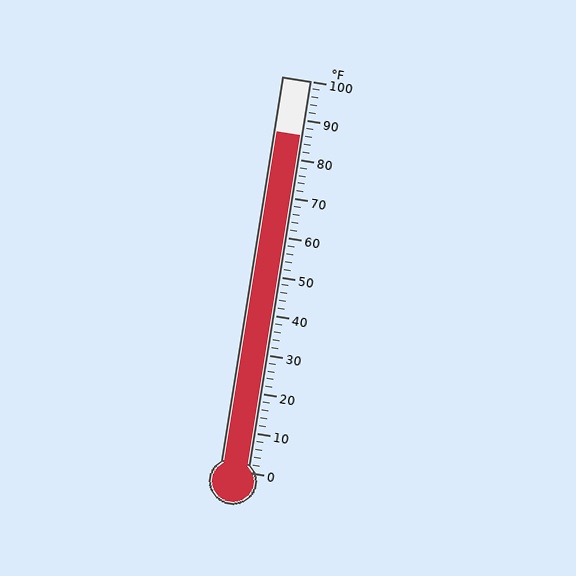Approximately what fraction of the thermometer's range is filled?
The thermometer is filled to approximately 85% of its range.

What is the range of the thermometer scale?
The thermometer scale ranges from 0°F to 100°F.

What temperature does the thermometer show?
The thermometer shows approximately 86°F.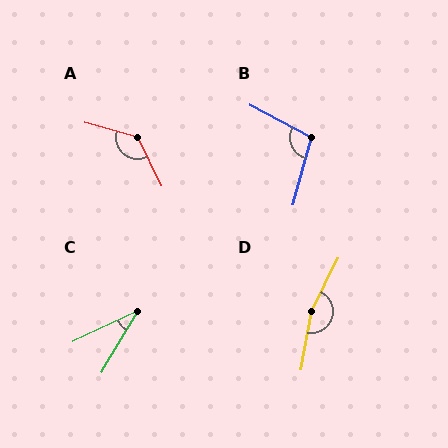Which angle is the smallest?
C, at approximately 34 degrees.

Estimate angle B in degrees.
Approximately 102 degrees.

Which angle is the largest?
D, at approximately 164 degrees.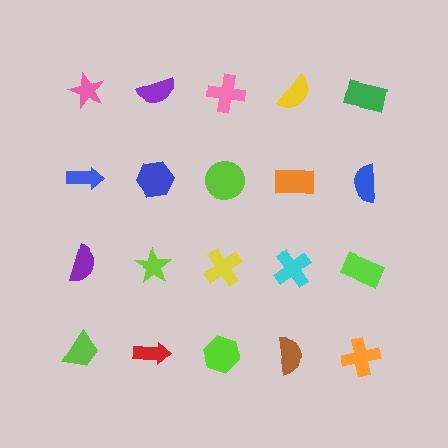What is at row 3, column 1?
A purple semicircle.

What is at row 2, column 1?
A blue arrow.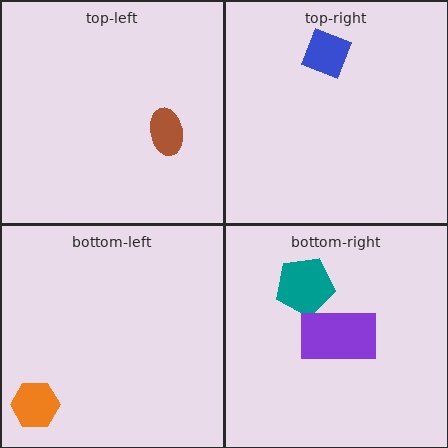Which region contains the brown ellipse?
The top-left region.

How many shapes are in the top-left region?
1.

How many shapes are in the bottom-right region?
2.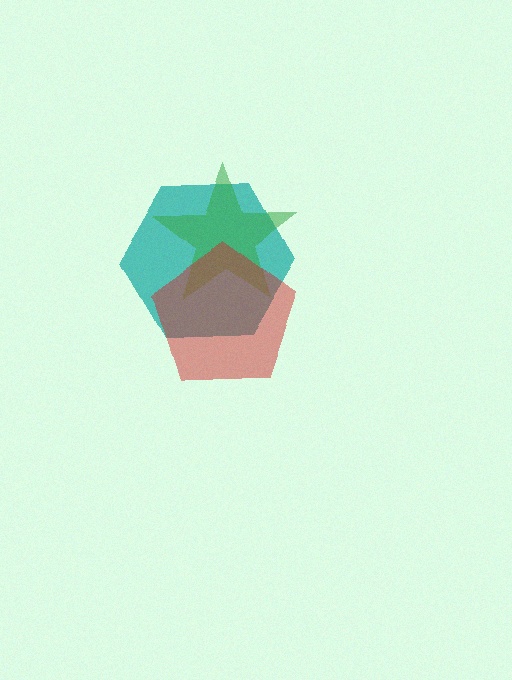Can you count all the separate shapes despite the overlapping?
Yes, there are 3 separate shapes.